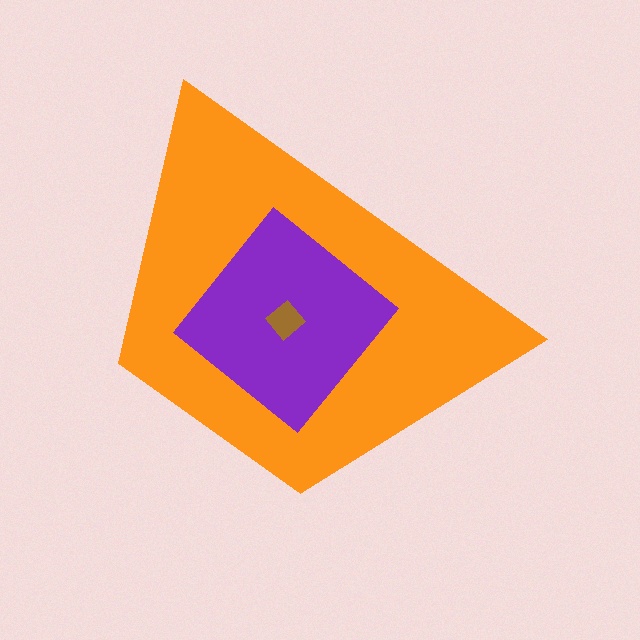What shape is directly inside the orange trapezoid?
The purple diamond.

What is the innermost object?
The brown diamond.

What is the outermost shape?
The orange trapezoid.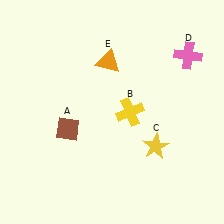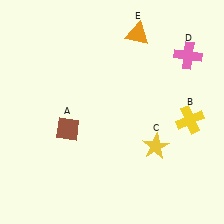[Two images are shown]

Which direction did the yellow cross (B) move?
The yellow cross (B) moved right.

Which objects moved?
The objects that moved are: the yellow cross (B), the orange triangle (E).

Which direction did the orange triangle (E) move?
The orange triangle (E) moved right.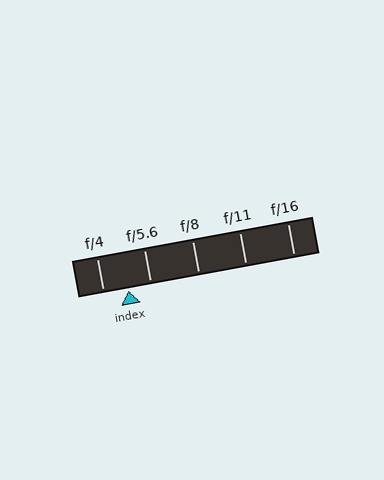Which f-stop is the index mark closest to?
The index mark is closest to f/5.6.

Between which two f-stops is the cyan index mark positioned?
The index mark is between f/4 and f/5.6.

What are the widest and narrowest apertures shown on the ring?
The widest aperture shown is f/4 and the narrowest is f/16.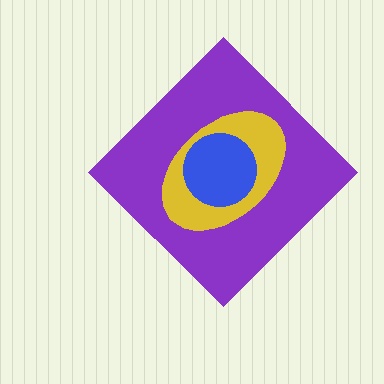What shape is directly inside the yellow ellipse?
The blue circle.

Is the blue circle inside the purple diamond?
Yes.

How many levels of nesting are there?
3.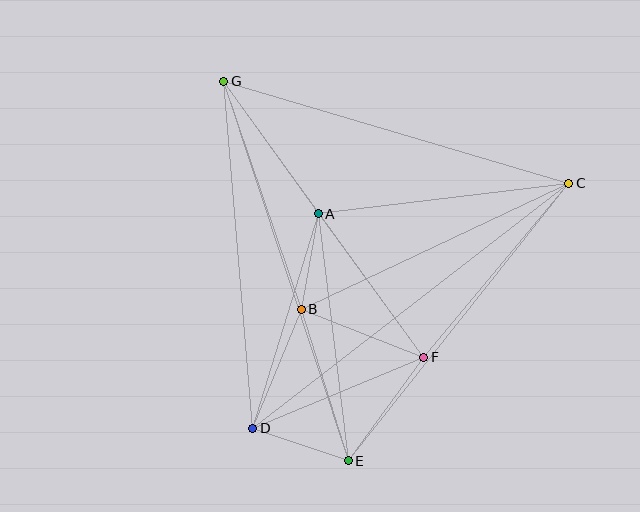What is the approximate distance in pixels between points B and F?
The distance between B and F is approximately 131 pixels.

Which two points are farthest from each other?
Points C and D are farthest from each other.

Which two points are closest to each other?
Points A and B are closest to each other.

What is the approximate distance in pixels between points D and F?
The distance between D and F is approximately 185 pixels.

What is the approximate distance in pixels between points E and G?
The distance between E and G is approximately 399 pixels.